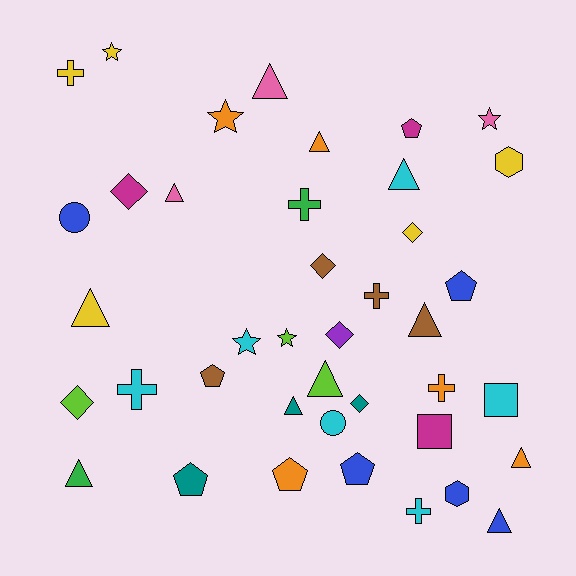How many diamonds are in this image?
There are 6 diamonds.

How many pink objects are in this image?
There are 3 pink objects.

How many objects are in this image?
There are 40 objects.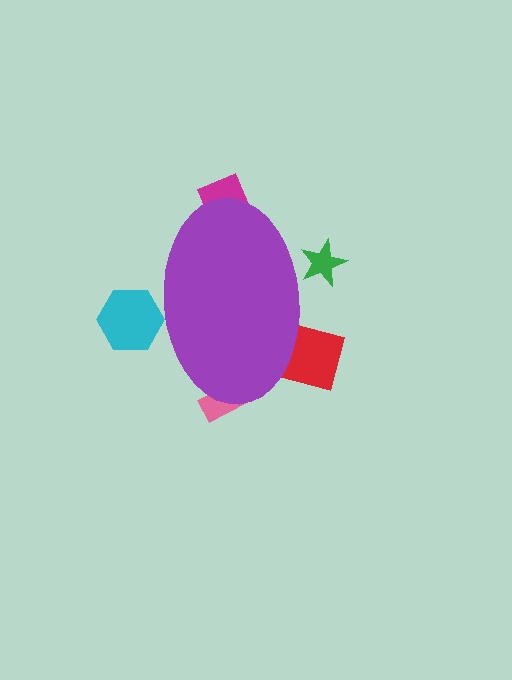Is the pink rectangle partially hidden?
Yes, the pink rectangle is partially hidden behind the purple ellipse.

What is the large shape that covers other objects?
A purple ellipse.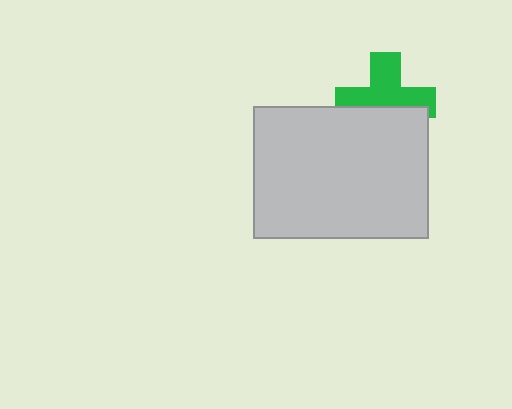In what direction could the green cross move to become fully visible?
The green cross could move up. That would shift it out from behind the light gray rectangle entirely.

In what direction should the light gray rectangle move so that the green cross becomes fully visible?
The light gray rectangle should move down. That is the shortest direction to clear the overlap and leave the green cross fully visible.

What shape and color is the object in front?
The object in front is a light gray rectangle.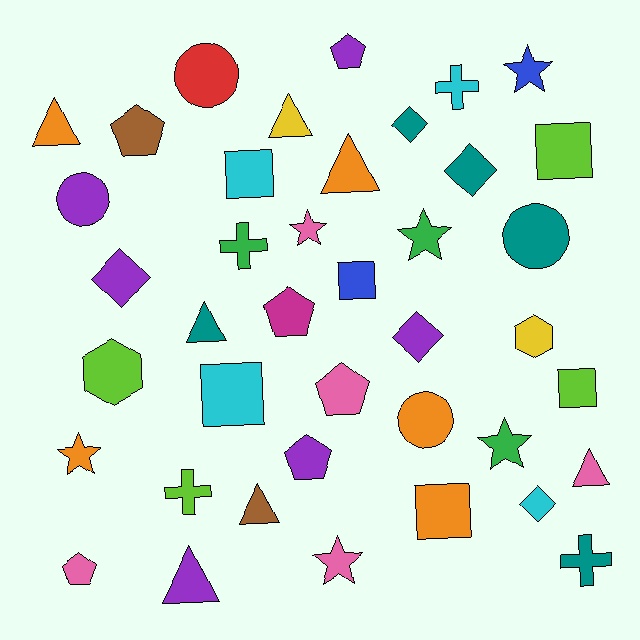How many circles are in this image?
There are 4 circles.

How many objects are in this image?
There are 40 objects.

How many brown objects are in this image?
There are 2 brown objects.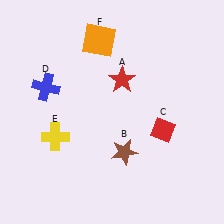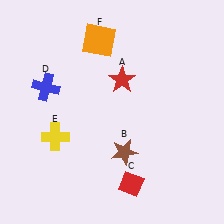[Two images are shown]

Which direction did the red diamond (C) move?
The red diamond (C) moved down.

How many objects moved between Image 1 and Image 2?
1 object moved between the two images.